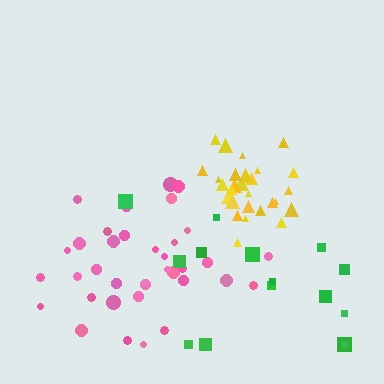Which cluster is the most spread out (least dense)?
Green.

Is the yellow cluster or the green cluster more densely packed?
Yellow.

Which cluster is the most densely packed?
Yellow.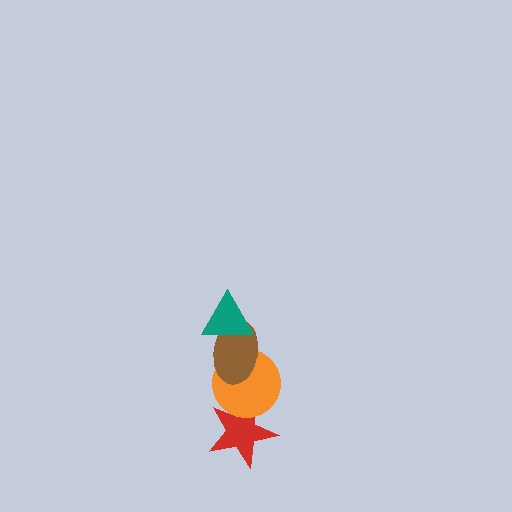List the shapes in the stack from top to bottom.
From top to bottom: the teal triangle, the brown ellipse, the orange circle, the red star.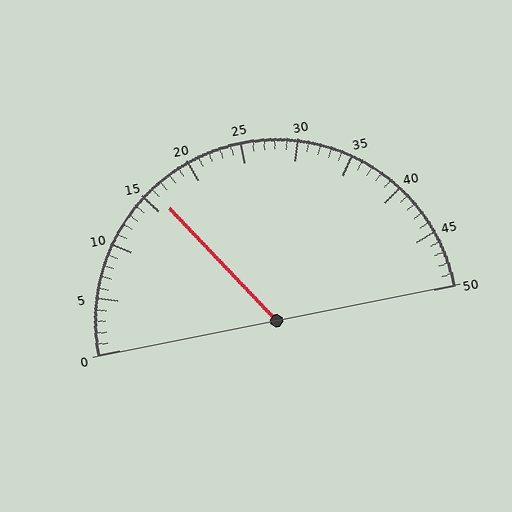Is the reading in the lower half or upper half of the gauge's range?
The reading is in the lower half of the range (0 to 50).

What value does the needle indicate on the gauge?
The needle indicates approximately 16.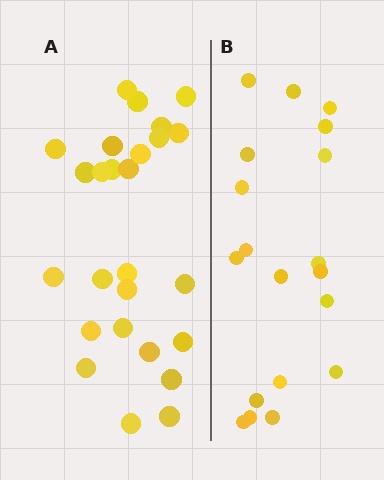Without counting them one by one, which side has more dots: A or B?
Region A (the left region) has more dots.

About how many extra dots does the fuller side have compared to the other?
Region A has roughly 8 or so more dots than region B.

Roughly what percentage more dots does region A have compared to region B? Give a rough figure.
About 35% more.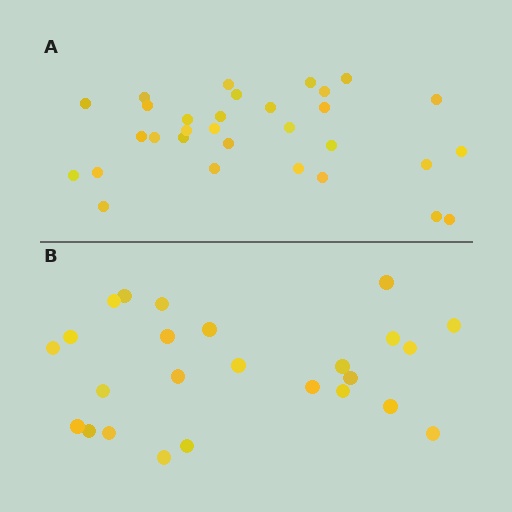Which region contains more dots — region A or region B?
Region A (the top region) has more dots.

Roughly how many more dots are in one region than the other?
Region A has about 6 more dots than region B.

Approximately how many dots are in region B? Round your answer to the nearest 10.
About 20 dots. (The exact count is 25, which rounds to 20.)